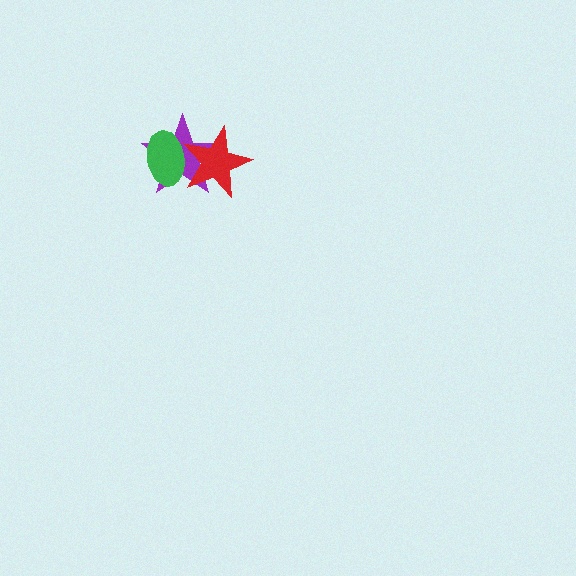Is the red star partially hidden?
No, no other shape covers it.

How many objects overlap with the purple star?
2 objects overlap with the purple star.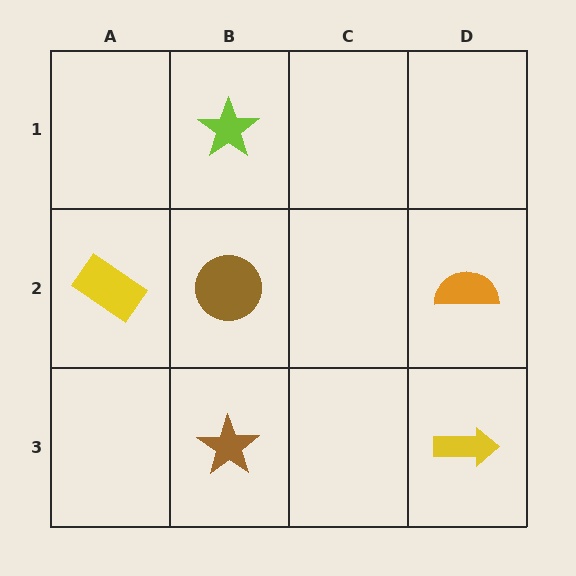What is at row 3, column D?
A yellow arrow.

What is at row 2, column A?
A yellow rectangle.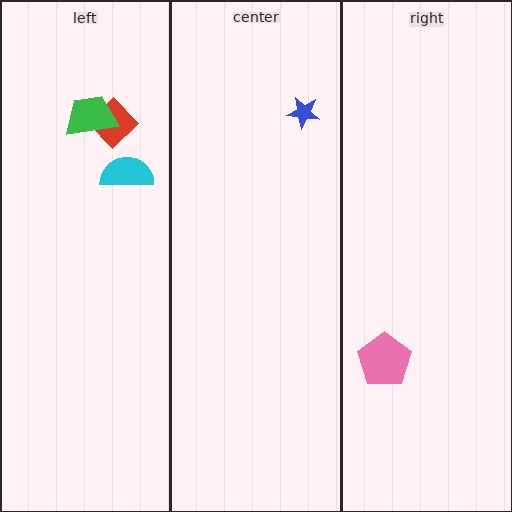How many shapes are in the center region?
1.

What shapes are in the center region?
The blue star.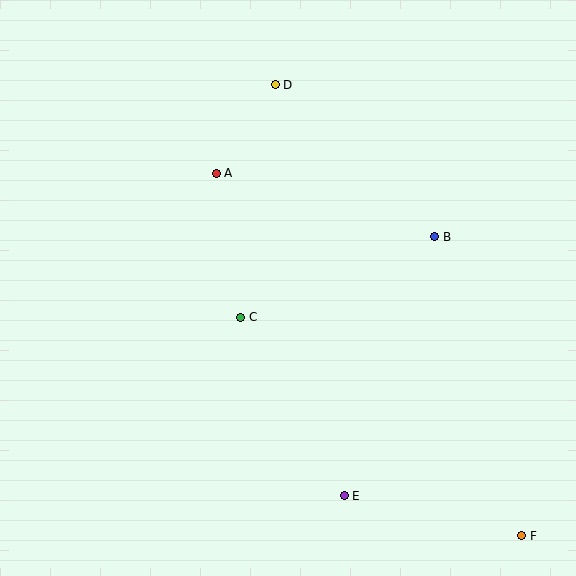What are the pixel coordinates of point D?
Point D is at (275, 85).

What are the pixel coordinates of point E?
Point E is at (344, 496).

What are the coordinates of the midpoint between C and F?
The midpoint between C and F is at (381, 426).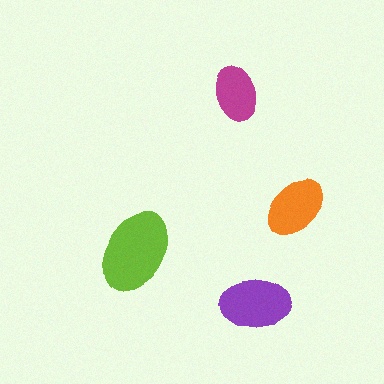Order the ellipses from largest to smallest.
the lime one, the purple one, the orange one, the magenta one.